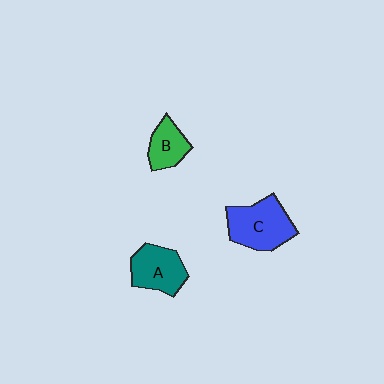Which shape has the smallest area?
Shape B (green).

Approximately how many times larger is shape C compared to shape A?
Approximately 1.2 times.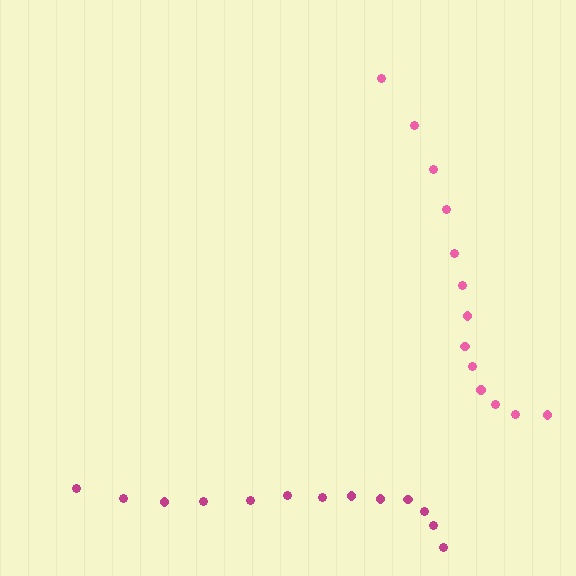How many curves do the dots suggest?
There are 2 distinct paths.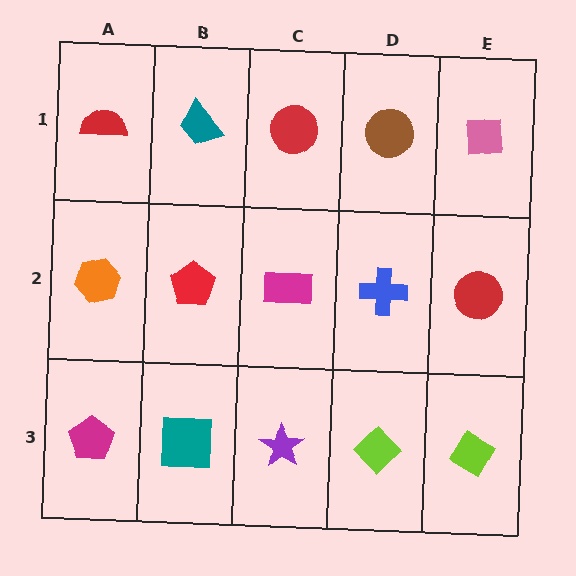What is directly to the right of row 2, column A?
A red pentagon.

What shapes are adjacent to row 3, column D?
A blue cross (row 2, column D), a purple star (row 3, column C), a lime diamond (row 3, column E).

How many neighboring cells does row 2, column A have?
3.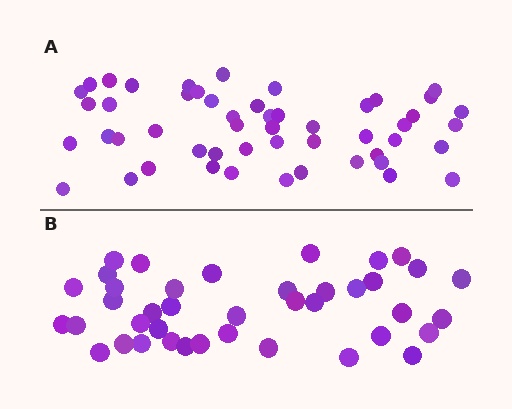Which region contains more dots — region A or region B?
Region A (the top region) has more dots.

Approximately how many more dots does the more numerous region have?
Region A has roughly 12 or so more dots than region B.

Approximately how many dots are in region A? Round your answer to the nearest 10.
About 50 dots. (The exact count is 51, which rounds to 50.)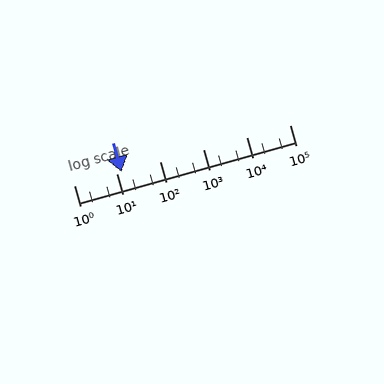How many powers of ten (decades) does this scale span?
The scale spans 5 decades, from 1 to 100000.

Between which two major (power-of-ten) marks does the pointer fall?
The pointer is between 10 and 100.